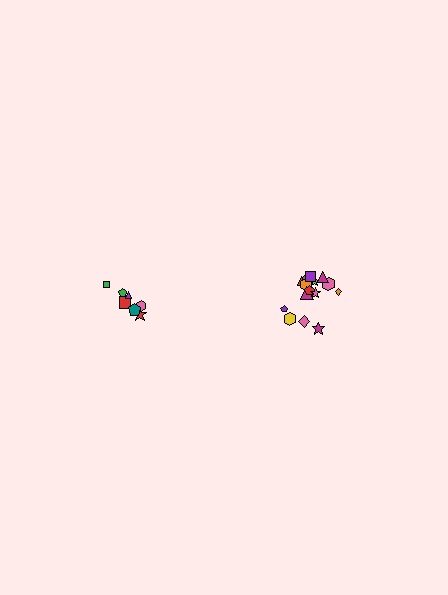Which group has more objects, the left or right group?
The right group.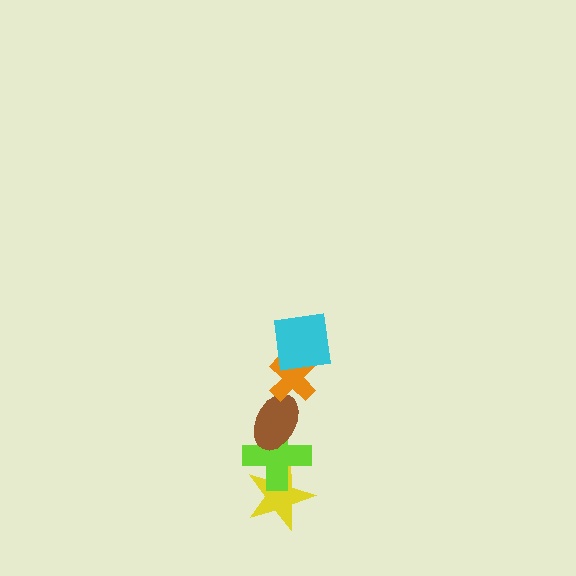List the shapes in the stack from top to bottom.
From top to bottom: the cyan square, the orange cross, the brown ellipse, the lime cross, the yellow star.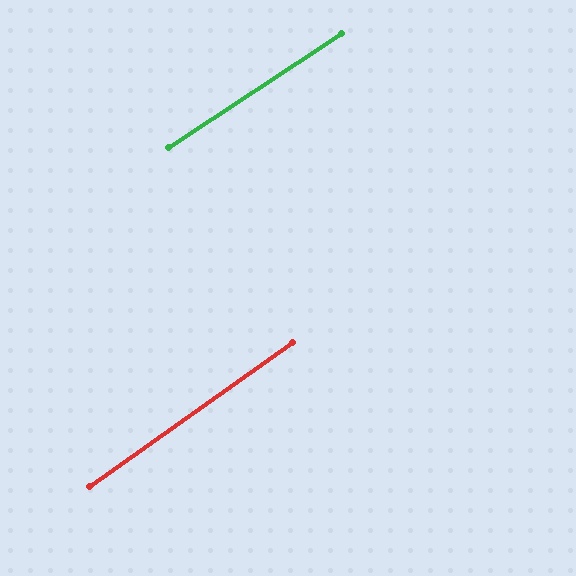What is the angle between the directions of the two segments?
Approximately 2 degrees.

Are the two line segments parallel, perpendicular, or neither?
Parallel — their directions differ by only 1.9°.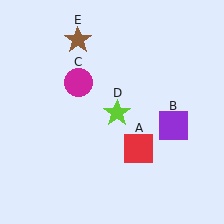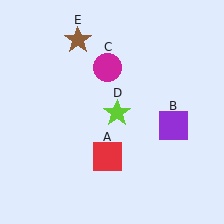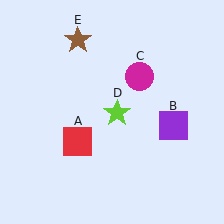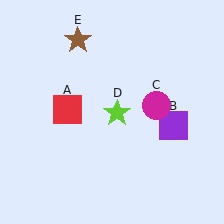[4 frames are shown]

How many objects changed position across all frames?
2 objects changed position: red square (object A), magenta circle (object C).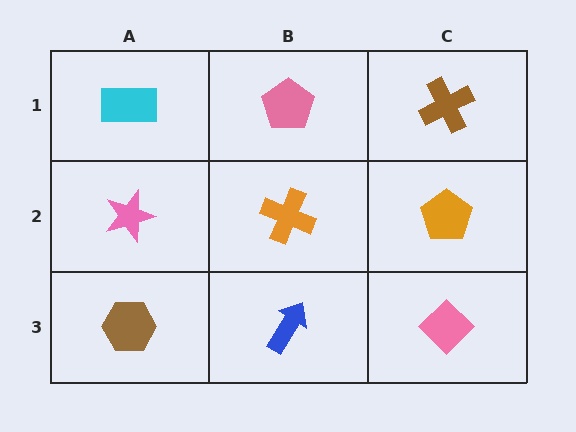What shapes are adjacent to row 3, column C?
An orange pentagon (row 2, column C), a blue arrow (row 3, column B).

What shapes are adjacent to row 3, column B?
An orange cross (row 2, column B), a brown hexagon (row 3, column A), a pink diamond (row 3, column C).